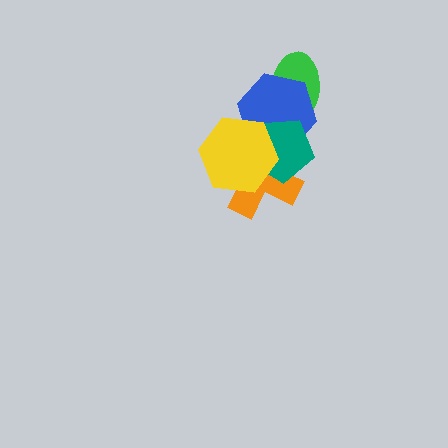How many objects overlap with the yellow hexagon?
3 objects overlap with the yellow hexagon.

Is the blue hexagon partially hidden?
Yes, it is partially covered by another shape.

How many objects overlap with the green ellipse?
1 object overlaps with the green ellipse.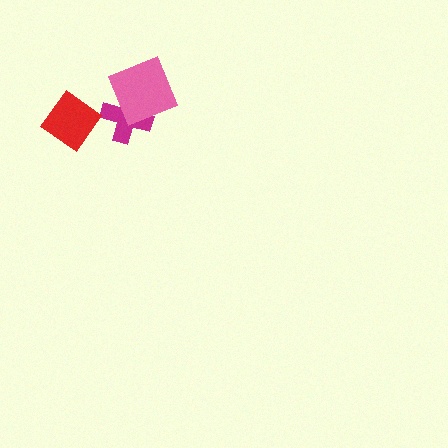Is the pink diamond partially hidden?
No, no other shape covers it.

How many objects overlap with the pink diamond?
1 object overlaps with the pink diamond.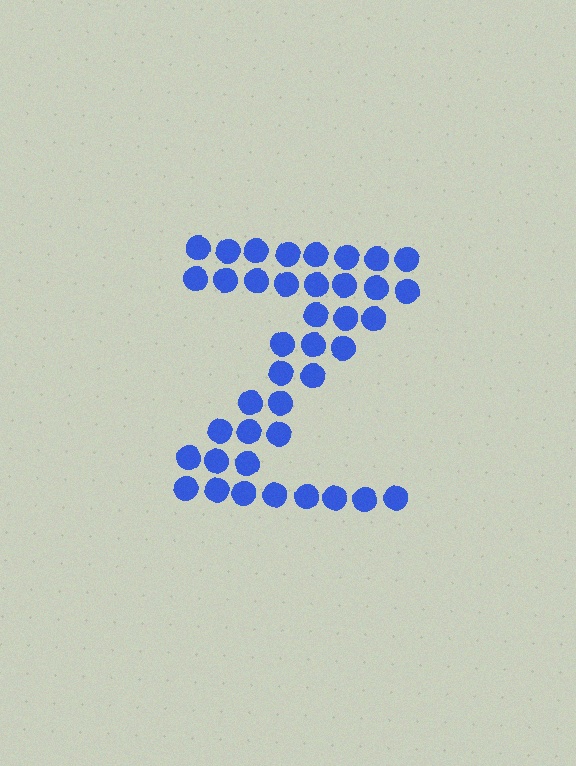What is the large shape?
The large shape is the letter Z.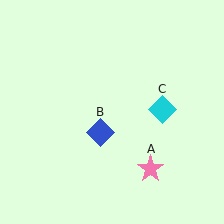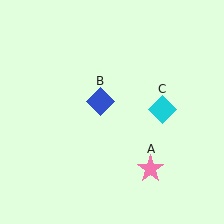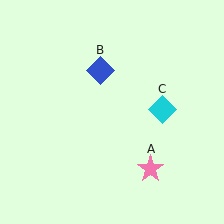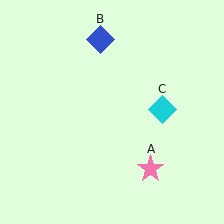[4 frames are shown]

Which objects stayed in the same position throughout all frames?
Pink star (object A) and cyan diamond (object C) remained stationary.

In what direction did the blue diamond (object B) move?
The blue diamond (object B) moved up.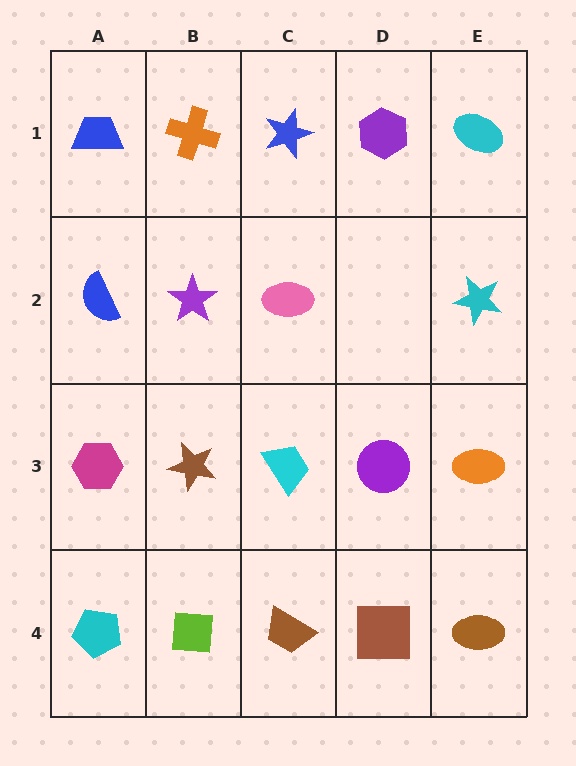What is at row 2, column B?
A purple star.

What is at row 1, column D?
A purple hexagon.